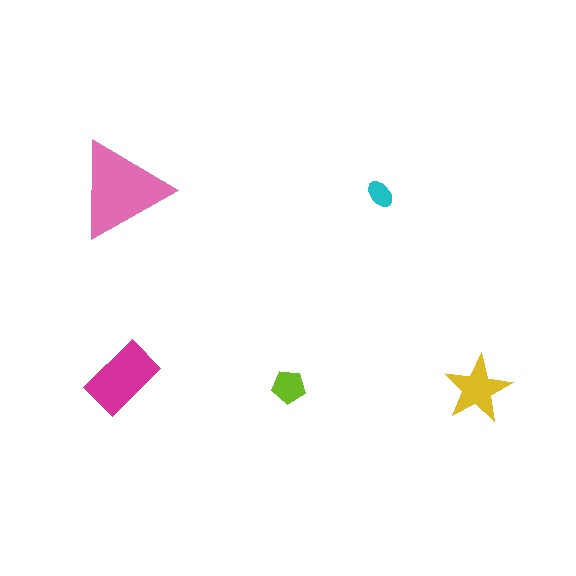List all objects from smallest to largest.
The cyan ellipse, the lime pentagon, the yellow star, the magenta rectangle, the pink triangle.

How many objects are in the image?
There are 5 objects in the image.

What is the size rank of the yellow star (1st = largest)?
3rd.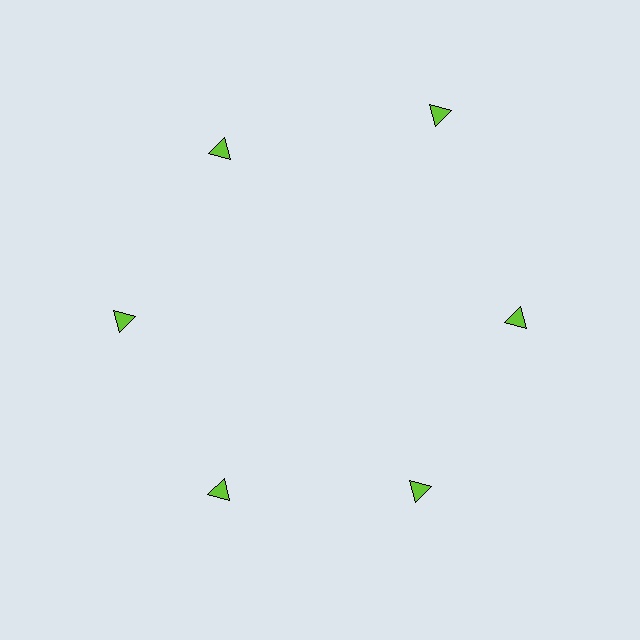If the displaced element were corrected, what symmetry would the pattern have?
It would have 6-fold rotational symmetry — the pattern would map onto itself every 60 degrees.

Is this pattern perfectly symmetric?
No. The 6 lime triangles are arranged in a ring, but one element near the 1 o'clock position is pushed outward from the center, breaking the 6-fold rotational symmetry.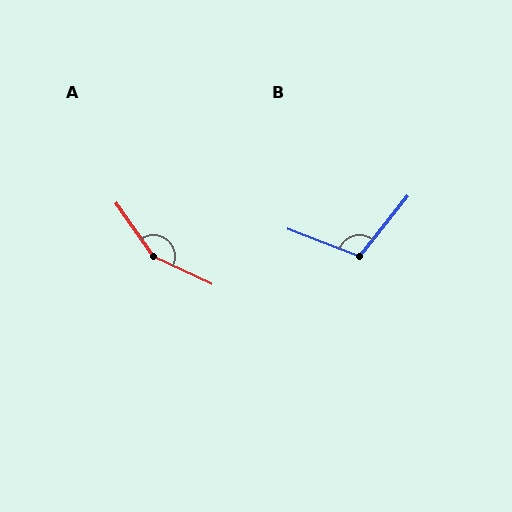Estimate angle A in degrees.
Approximately 150 degrees.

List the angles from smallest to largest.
B (107°), A (150°).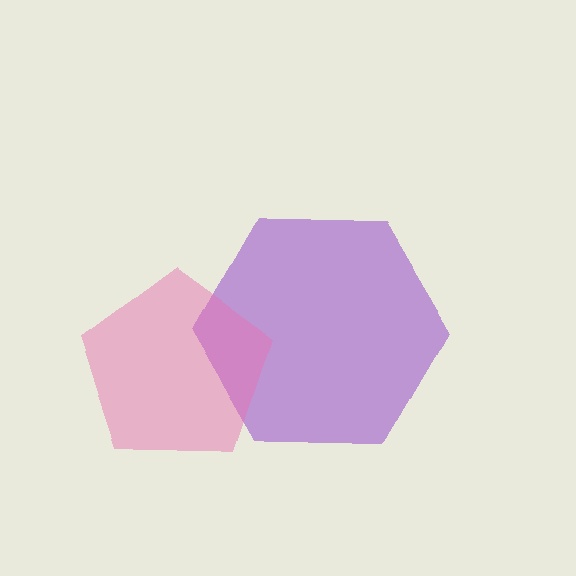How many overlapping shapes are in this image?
There are 2 overlapping shapes in the image.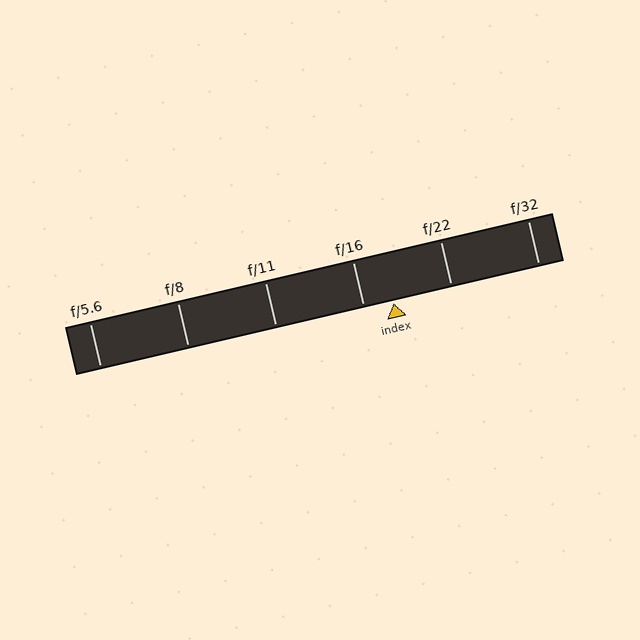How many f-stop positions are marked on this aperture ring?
There are 6 f-stop positions marked.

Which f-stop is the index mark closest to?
The index mark is closest to f/16.